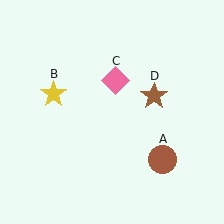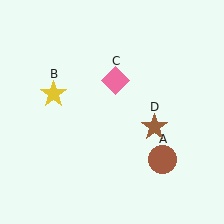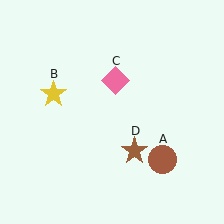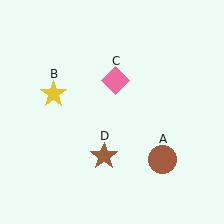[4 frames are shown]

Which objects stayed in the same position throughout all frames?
Brown circle (object A) and yellow star (object B) and pink diamond (object C) remained stationary.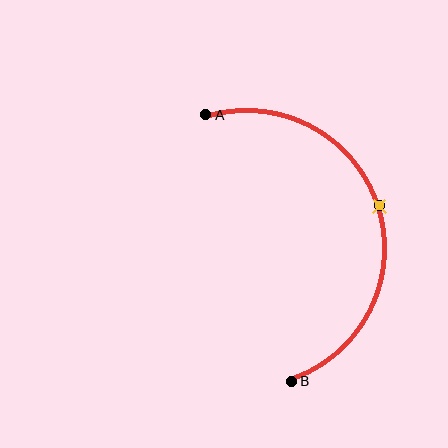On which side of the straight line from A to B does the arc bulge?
The arc bulges to the right of the straight line connecting A and B.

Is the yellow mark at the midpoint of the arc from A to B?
Yes. The yellow mark lies on the arc at equal arc-length from both A and B — it is the arc midpoint.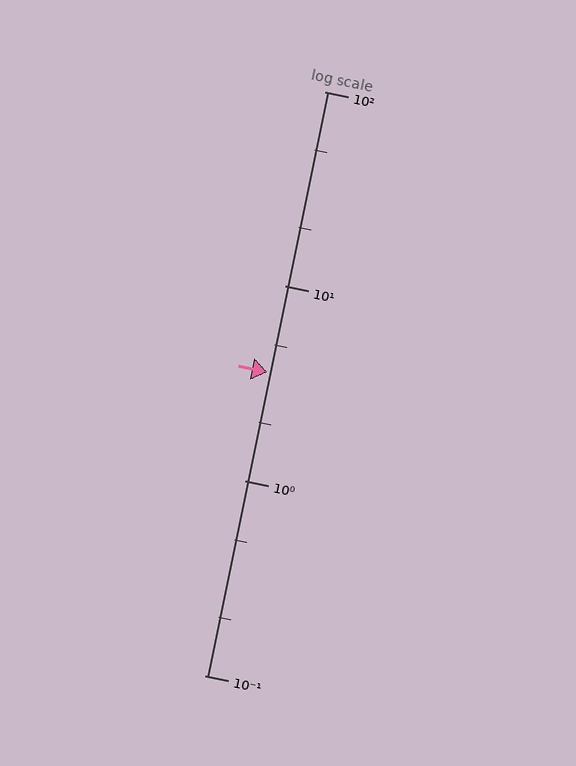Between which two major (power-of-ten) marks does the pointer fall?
The pointer is between 1 and 10.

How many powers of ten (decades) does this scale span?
The scale spans 3 decades, from 0.1 to 100.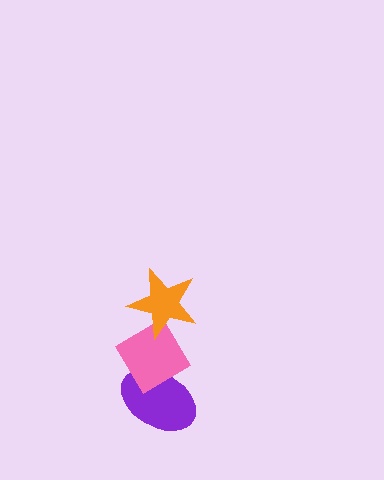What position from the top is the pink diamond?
The pink diamond is 2nd from the top.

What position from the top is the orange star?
The orange star is 1st from the top.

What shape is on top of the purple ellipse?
The pink diamond is on top of the purple ellipse.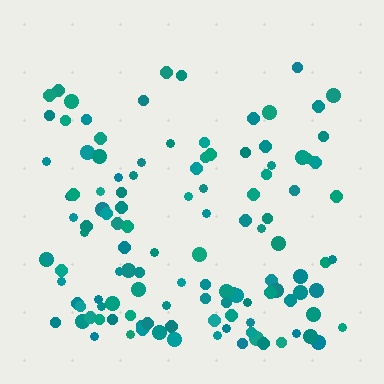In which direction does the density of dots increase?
From top to bottom, with the bottom side densest.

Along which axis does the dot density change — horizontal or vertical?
Vertical.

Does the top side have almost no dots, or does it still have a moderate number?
Still a moderate number, just noticeably fewer than the bottom.